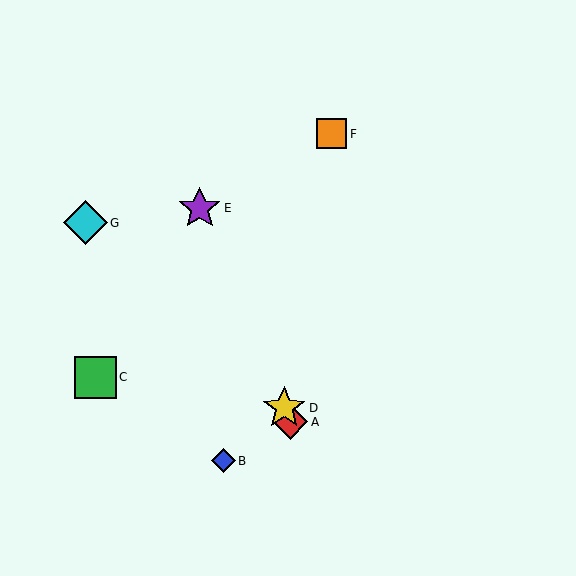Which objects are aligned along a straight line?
Objects A, D, E are aligned along a straight line.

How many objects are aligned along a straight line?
3 objects (A, D, E) are aligned along a straight line.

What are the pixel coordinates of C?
Object C is at (96, 377).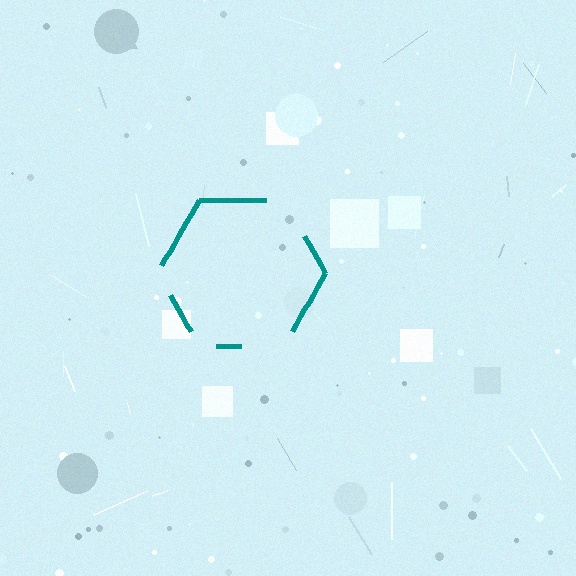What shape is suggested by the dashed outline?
The dashed outline suggests a hexagon.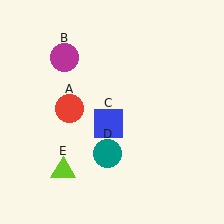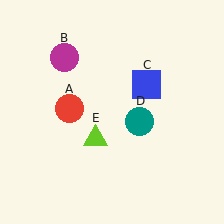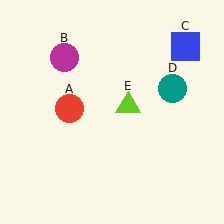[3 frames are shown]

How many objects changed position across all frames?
3 objects changed position: blue square (object C), teal circle (object D), lime triangle (object E).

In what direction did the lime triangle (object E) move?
The lime triangle (object E) moved up and to the right.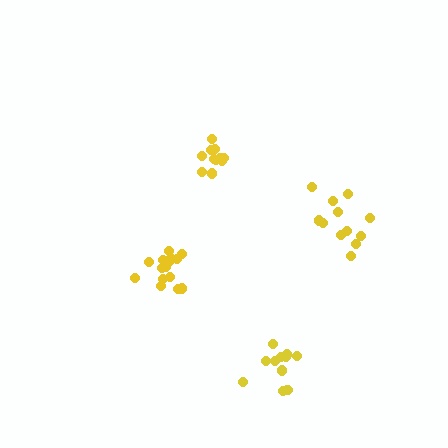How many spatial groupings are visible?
There are 4 spatial groupings.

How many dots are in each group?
Group 1: 16 dots, Group 2: 11 dots, Group 3: 11 dots, Group 4: 12 dots (50 total).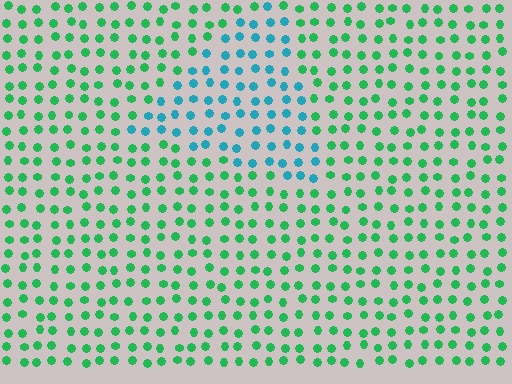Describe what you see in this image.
The image is filled with small green elements in a uniform arrangement. A triangle-shaped region is visible where the elements are tinted to a slightly different hue, forming a subtle color boundary.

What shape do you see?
I see a triangle.